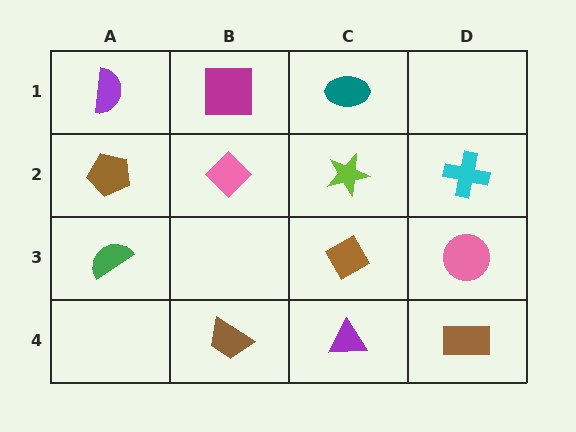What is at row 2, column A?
A brown pentagon.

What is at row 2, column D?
A cyan cross.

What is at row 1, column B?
A magenta square.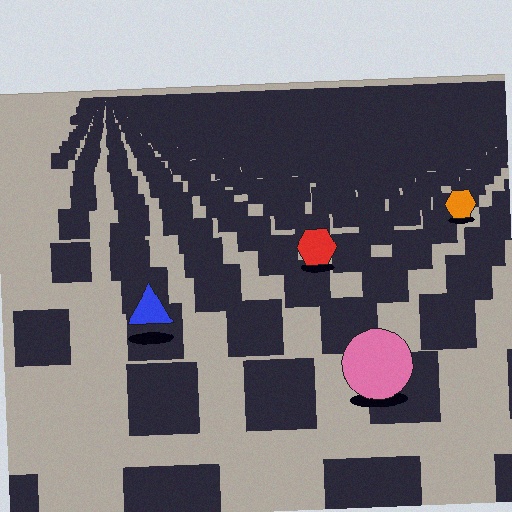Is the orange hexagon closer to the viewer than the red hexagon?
No. The red hexagon is closer — you can tell from the texture gradient: the ground texture is coarser near it.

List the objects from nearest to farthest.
From nearest to farthest: the pink circle, the blue triangle, the red hexagon, the orange hexagon.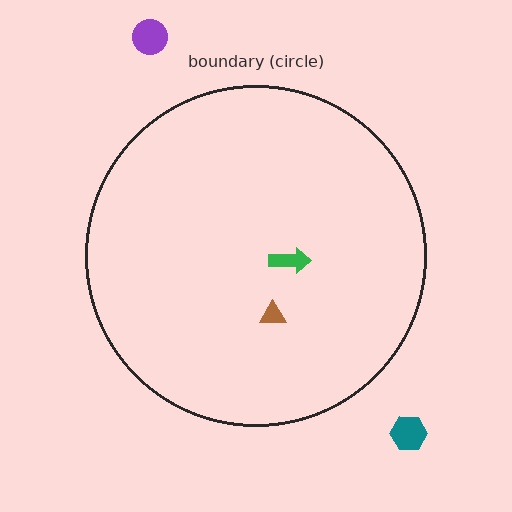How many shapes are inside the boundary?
2 inside, 2 outside.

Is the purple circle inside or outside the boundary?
Outside.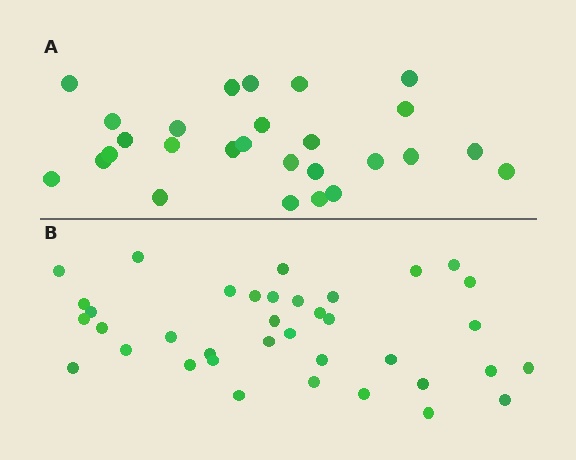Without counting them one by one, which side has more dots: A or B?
Region B (the bottom region) has more dots.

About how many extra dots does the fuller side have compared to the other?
Region B has roughly 10 or so more dots than region A.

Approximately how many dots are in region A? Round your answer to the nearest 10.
About 30 dots. (The exact count is 27, which rounds to 30.)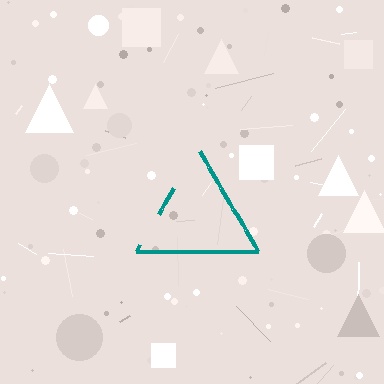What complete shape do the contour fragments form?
The contour fragments form a triangle.